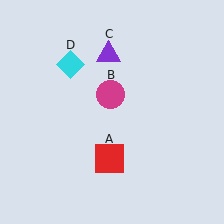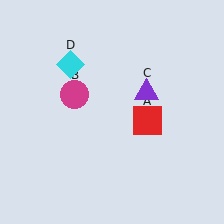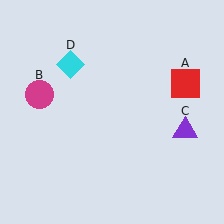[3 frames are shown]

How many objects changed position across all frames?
3 objects changed position: red square (object A), magenta circle (object B), purple triangle (object C).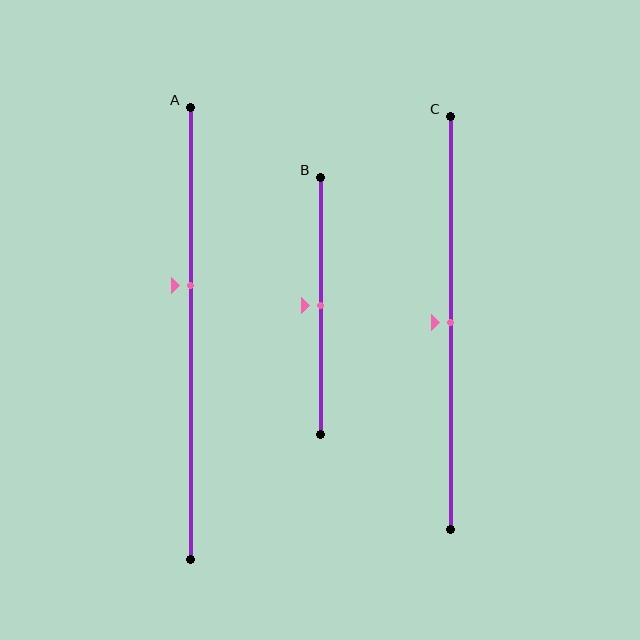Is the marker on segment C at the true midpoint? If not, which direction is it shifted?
Yes, the marker on segment C is at the true midpoint.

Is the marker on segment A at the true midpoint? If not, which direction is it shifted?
No, the marker on segment A is shifted upward by about 11% of the segment length.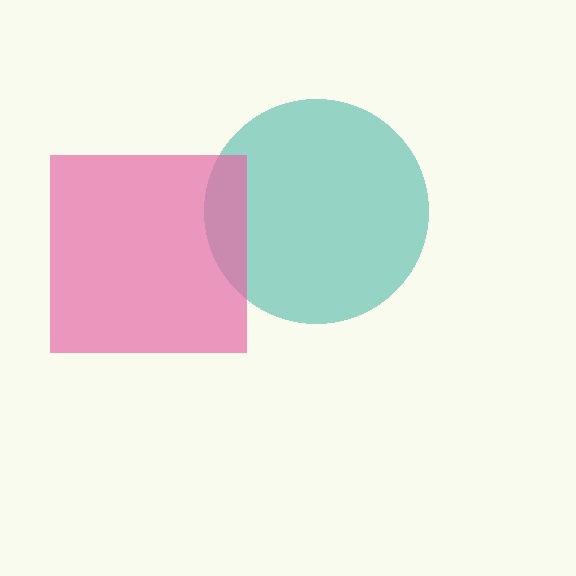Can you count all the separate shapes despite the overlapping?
Yes, there are 2 separate shapes.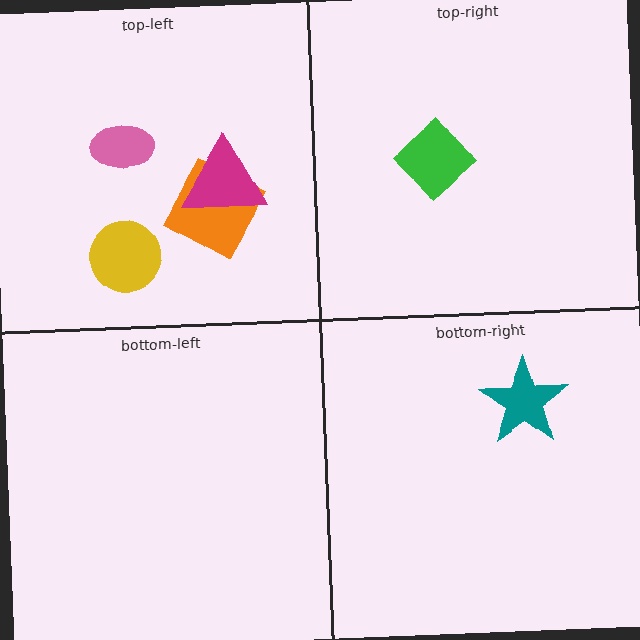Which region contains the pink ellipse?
The top-left region.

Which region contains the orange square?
The top-left region.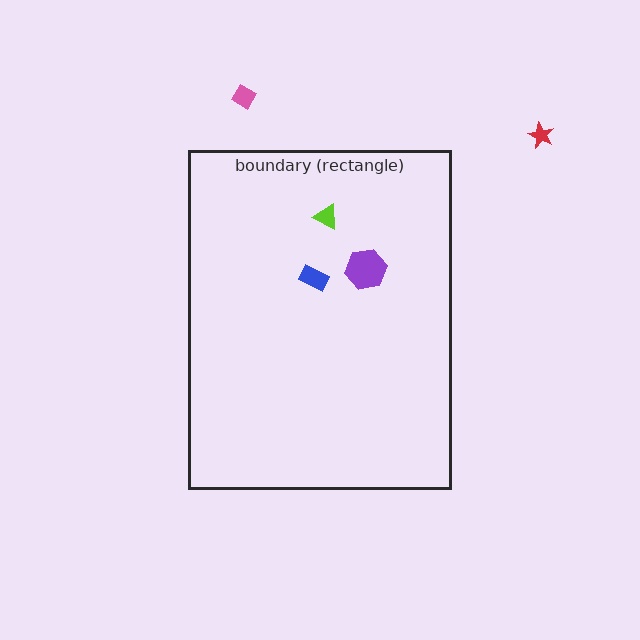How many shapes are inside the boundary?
3 inside, 2 outside.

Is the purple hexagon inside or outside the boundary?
Inside.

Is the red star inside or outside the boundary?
Outside.